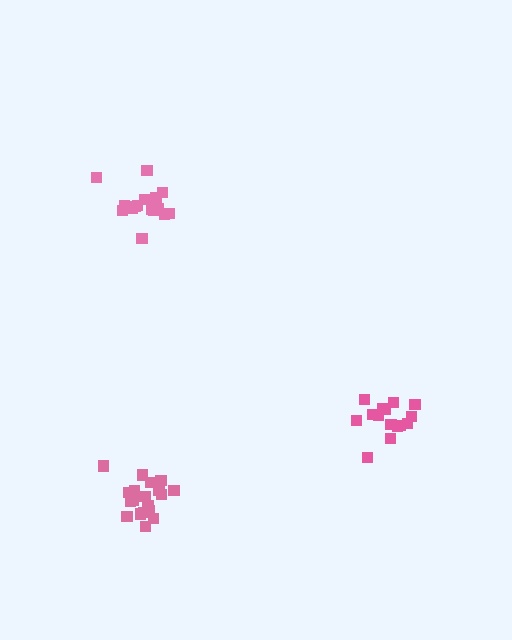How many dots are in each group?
Group 1: 19 dots, Group 2: 18 dots, Group 3: 17 dots (54 total).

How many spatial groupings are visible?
There are 3 spatial groupings.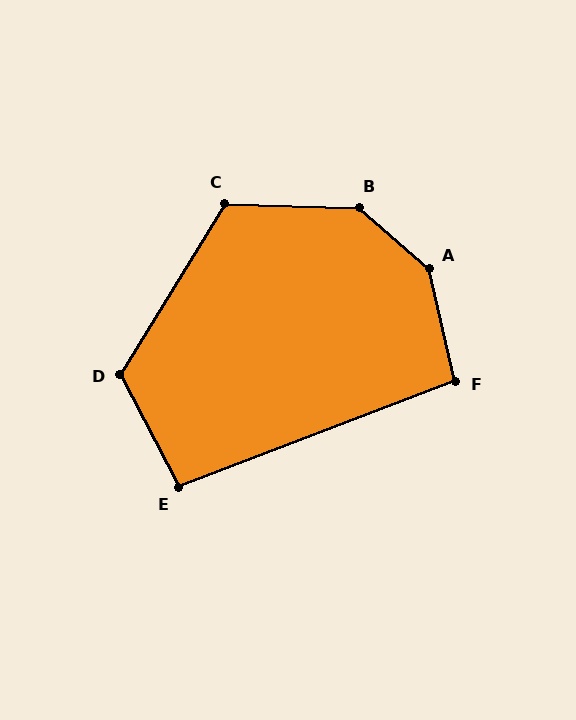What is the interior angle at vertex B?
Approximately 140 degrees (obtuse).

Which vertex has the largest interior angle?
A, at approximately 144 degrees.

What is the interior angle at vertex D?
Approximately 121 degrees (obtuse).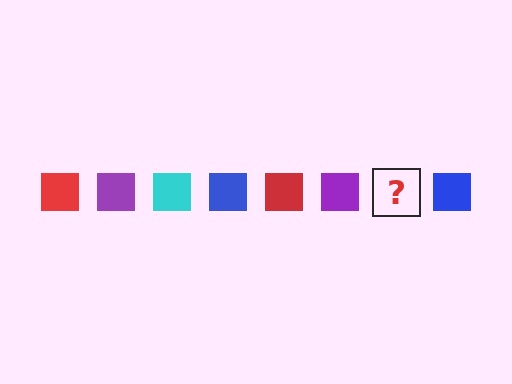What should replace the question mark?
The question mark should be replaced with a cyan square.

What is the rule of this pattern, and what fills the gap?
The rule is that the pattern cycles through red, purple, cyan, blue squares. The gap should be filled with a cyan square.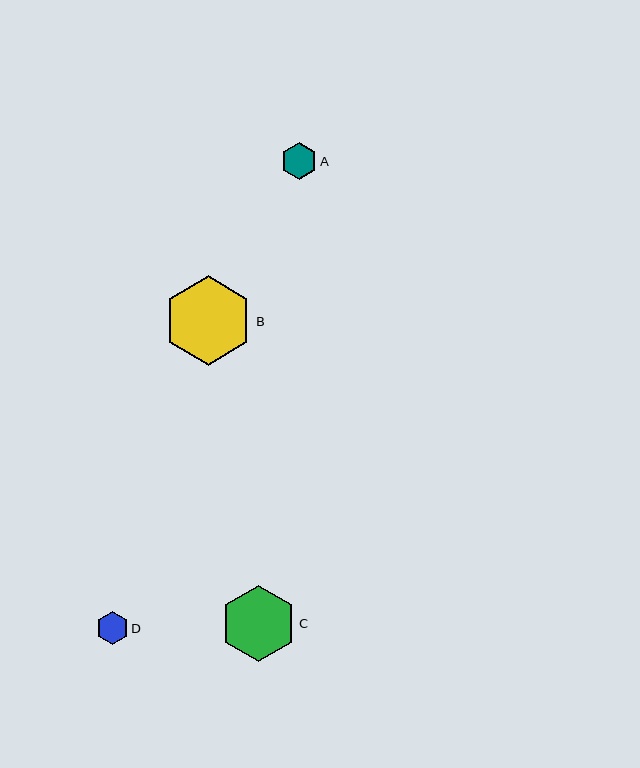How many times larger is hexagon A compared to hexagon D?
Hexagon A is approximately 1.1 times the size of hexagon D.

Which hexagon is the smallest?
Hexagon D is the smallest with a size of approximately 32 pixels.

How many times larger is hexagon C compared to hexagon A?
Hexagon C is approximately 2.1 times the size of hexagon A.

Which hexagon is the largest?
Hexagon B is the largest with a size of approximately 89 pixels.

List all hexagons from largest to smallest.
From largest to smallest: B, C, A, D.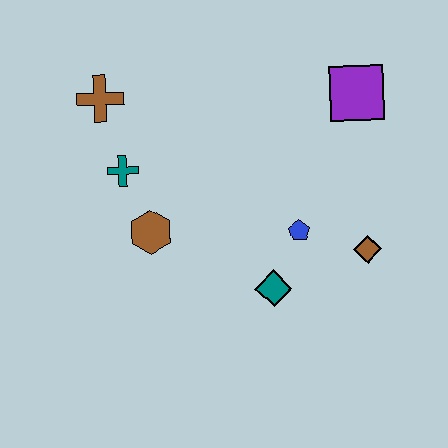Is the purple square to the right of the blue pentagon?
Yes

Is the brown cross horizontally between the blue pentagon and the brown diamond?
No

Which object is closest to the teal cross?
The brown hexagon is closest to the teal cross.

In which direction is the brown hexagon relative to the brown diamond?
The brown hexagon is to the left of the brown diamond.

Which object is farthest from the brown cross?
The brown diamond is farthest from the brown cross.